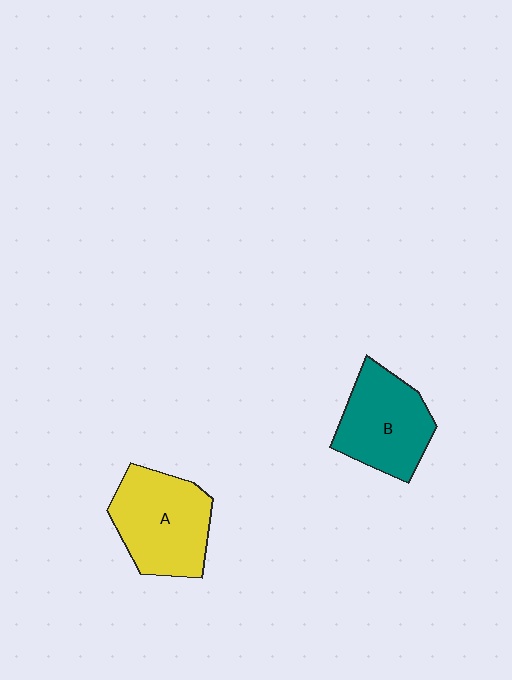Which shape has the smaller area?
Shape B (teal).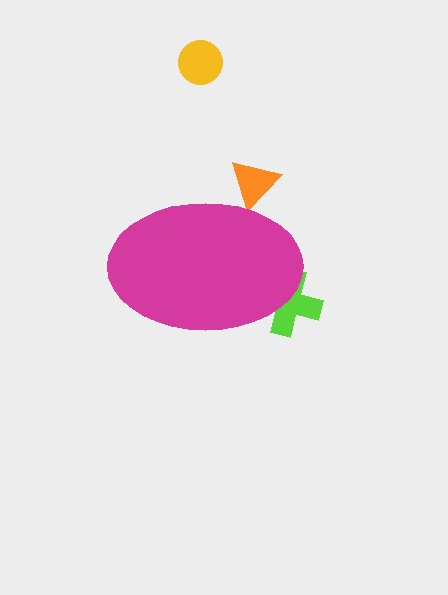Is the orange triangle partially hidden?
Yes, the orange triangle is partially hidden behind the magenta ellipse.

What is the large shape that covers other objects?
A magenta ellipse.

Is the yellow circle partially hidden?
No, the yellow circle is fully visible.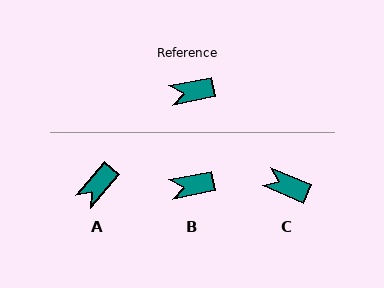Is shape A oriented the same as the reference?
No, it is off by about 38 degrees.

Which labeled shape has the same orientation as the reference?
B.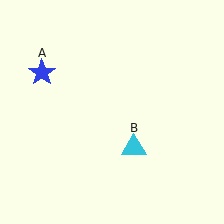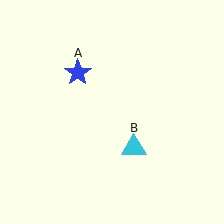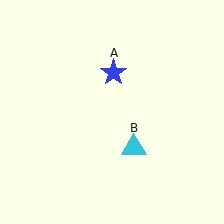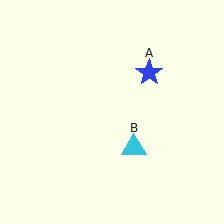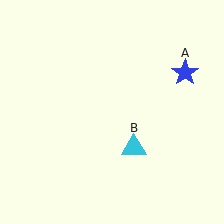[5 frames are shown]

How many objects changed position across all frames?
1 object changed position: blue star (object A).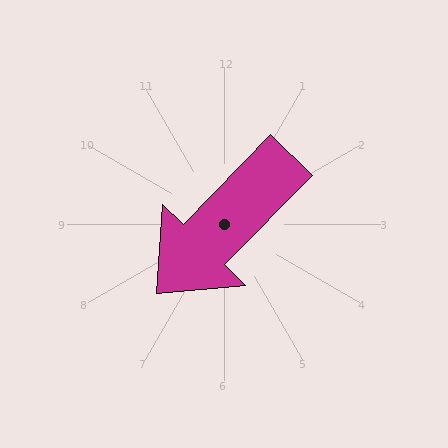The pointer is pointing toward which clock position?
Roughly 7 o'clock.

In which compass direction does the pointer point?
Southwest.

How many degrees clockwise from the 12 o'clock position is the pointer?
Approximately 224 degrees.